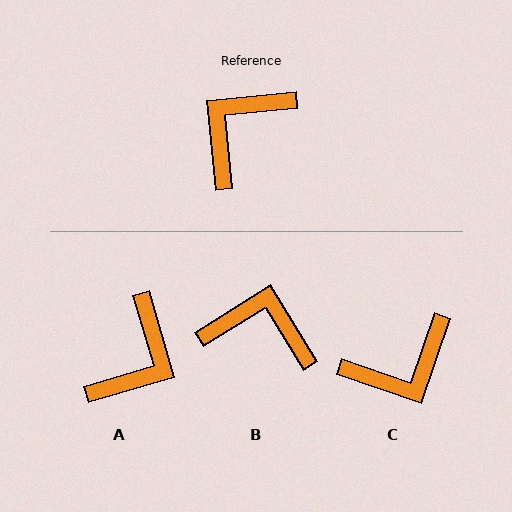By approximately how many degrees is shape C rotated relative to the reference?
Approximately 155 degrees counter-clockwise.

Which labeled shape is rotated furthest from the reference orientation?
A, about 170 degrees away.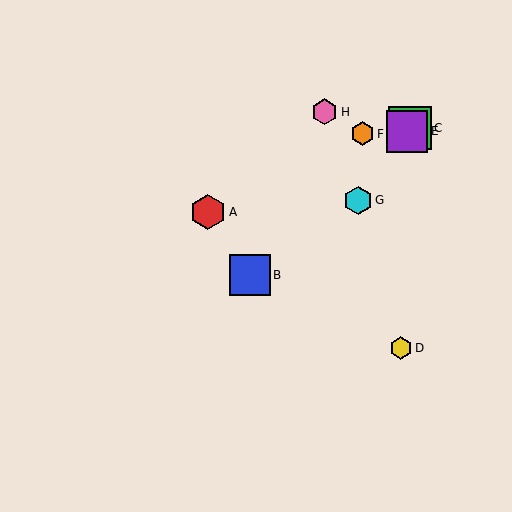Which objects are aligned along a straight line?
Objects C, E, G are aligned along a straight line.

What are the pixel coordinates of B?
Object B is at (250, 275).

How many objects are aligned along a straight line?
3 objects (C, E, G) are aligned along a straight line.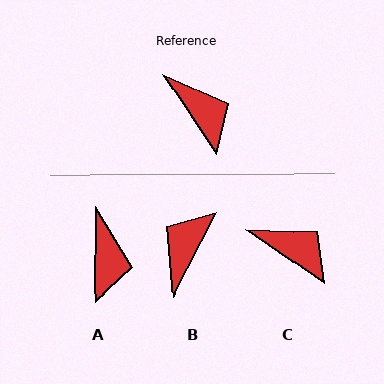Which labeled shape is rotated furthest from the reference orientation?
B, about 119 degrees away.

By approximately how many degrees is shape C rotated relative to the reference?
Approximately 22 degrees counter-clockwise.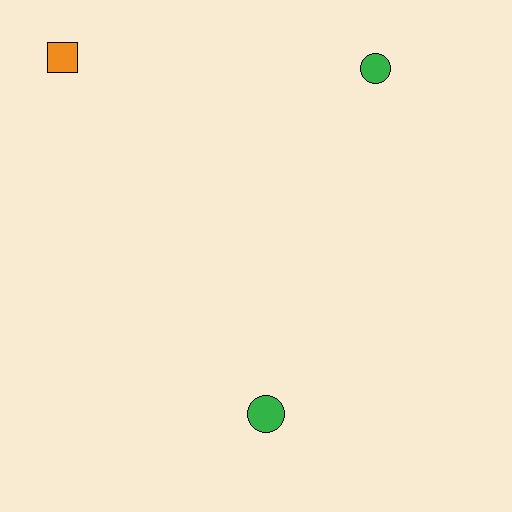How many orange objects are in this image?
There is 1 orange object.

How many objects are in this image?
There are 3 objects.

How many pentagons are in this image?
There are no pentagons.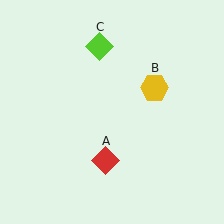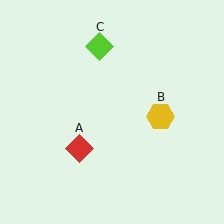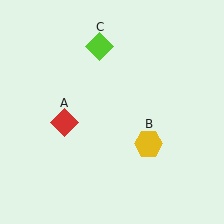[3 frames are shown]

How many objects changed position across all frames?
2 objects changed position: red diamond (object A), yellow hexagon (object B).